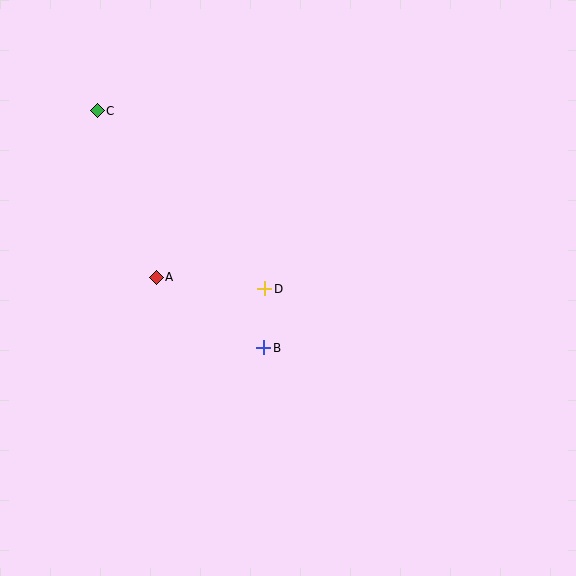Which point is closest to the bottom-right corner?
Point B is closest to the bottom-right corner.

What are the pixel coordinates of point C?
Point C is at (97, 111).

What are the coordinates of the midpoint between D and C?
The midpoint between D and C is at (181, 200).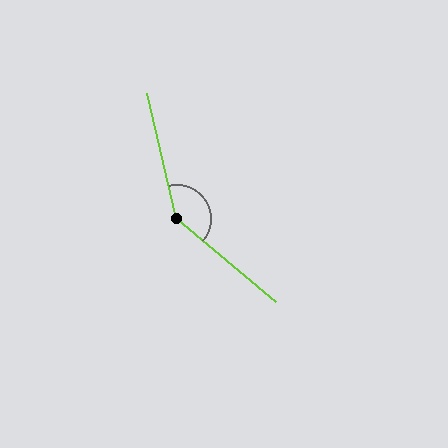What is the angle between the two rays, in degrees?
Approximately 142 degrees.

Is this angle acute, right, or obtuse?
It is obtuse.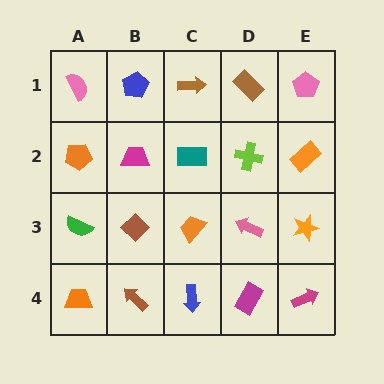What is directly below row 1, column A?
An orange pentagon.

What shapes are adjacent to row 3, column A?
An orange pentagon (row 2, column A), an orange trapezoid (row 4, column A), a brown diamond (row 3, column B).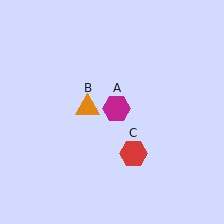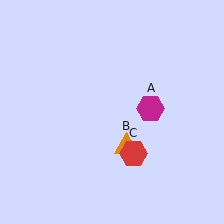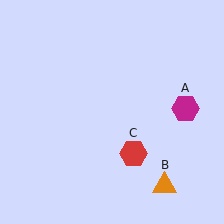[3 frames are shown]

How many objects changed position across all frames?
2 objects changed position: magenta hexagon (object A), orange triangle (object B).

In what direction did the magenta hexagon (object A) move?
The magenta hexagon (object A) moved right.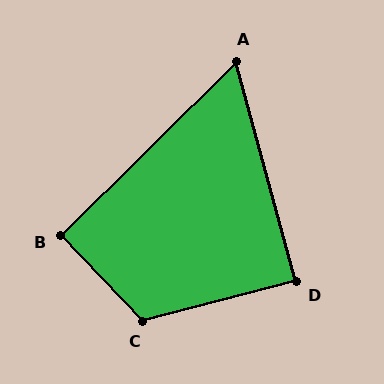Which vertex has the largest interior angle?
C, at approximately 120 degrees.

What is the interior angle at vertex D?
Approximately 89 degrees (approximately right).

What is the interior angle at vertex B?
Approximately 91 degrees (approximately right).